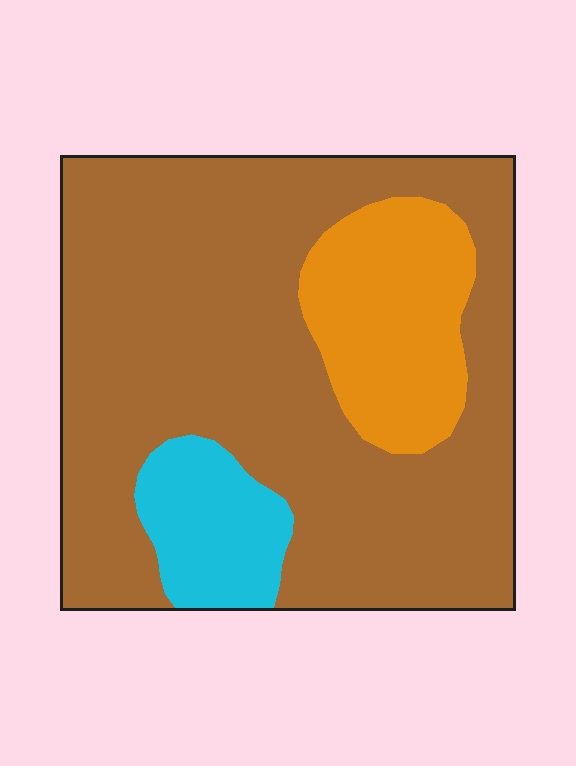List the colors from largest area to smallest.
From largest to smallest: brown, orange, cyan.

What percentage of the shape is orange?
Orange takes up about one sixth (1/6) of the shape.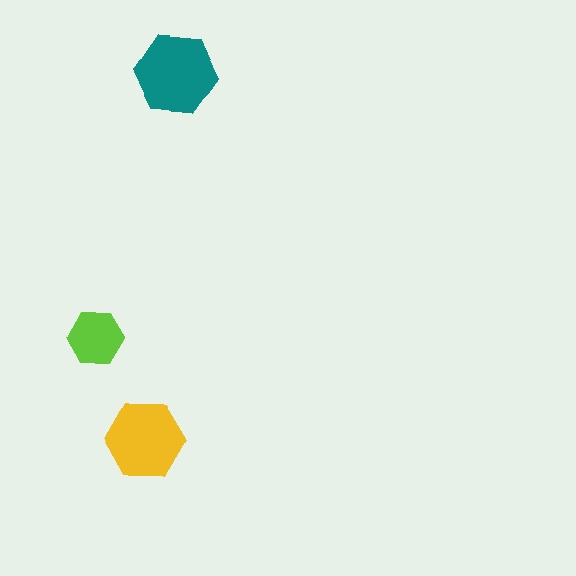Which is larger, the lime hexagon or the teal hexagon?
The teal one.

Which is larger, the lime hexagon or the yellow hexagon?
The yellow one.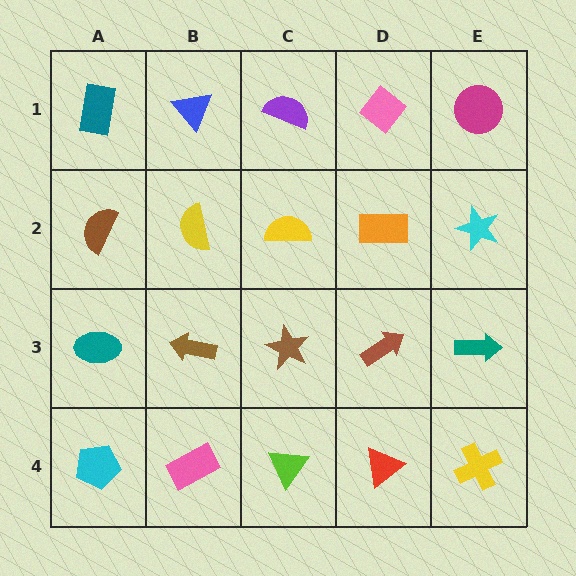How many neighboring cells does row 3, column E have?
3.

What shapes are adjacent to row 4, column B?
A brown arrow (row 3, column B), a cyan pentagon (row 4, column A), a lime triangle (row 4, column C).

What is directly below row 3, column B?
A pink rectangle.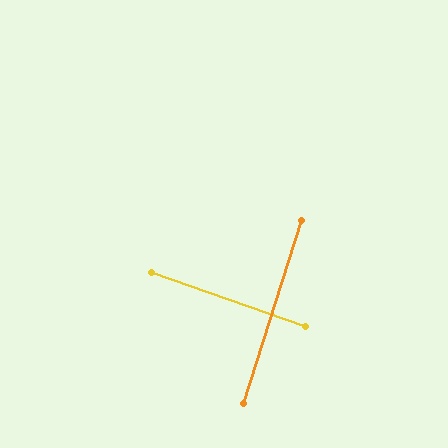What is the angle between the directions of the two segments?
Approximately 88 degrees.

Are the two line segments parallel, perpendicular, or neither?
Perpendicular — they meet at approximately 88°.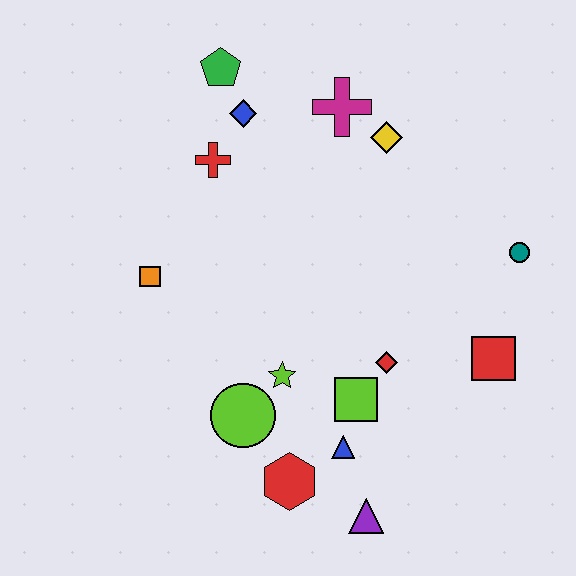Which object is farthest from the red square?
The green pentagon is farthest from the red square.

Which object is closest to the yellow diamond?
The magenta cross is closest to the yellow diamond.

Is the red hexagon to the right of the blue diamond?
Yes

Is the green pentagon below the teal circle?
No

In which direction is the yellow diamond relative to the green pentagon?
The yellow diamond is to the right of the green pentagon.